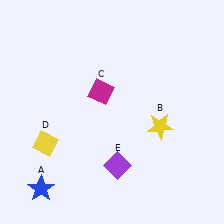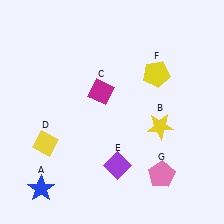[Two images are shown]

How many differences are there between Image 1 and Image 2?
There are 2 differences between the two images.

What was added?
A yellow pentagon (F), a pink pentagon (G) were added in Image 2.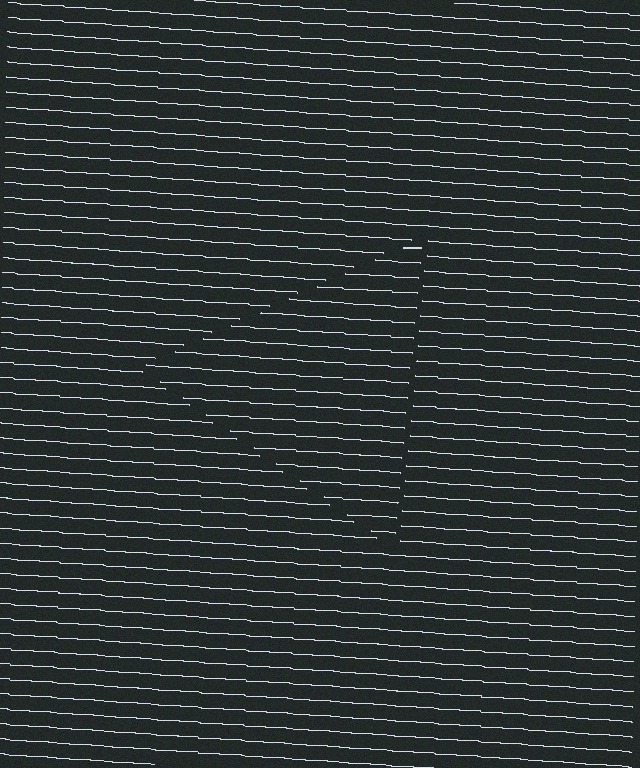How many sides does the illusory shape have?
3 sides — the line-ends trace a triangle.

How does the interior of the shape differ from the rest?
The interior of the shape contains the same grating, shifted by half a period — the contour is defined by the phase discontinuity where line-ends from the inner and outer gratings abut.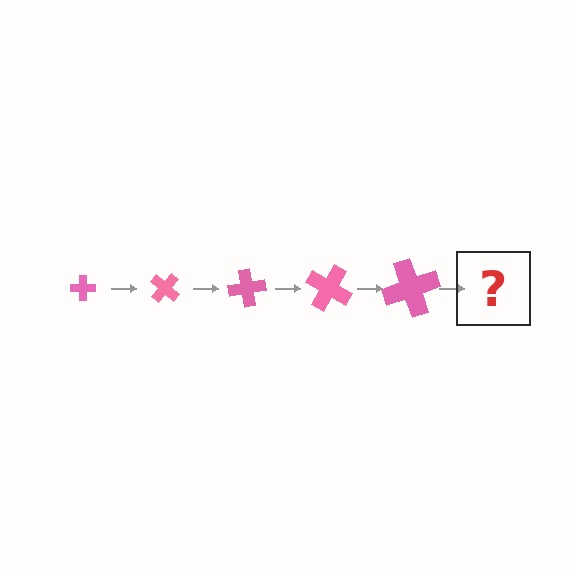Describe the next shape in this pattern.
It should be a cross, larger than the previous one and rotated 200 degrees from the start.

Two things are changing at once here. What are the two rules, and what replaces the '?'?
The two rules are that the cross grows larger each step and it rotates 40 degrees each step. The '?' should be a cross, larger than the previous one and rotated 200 degrees from the start.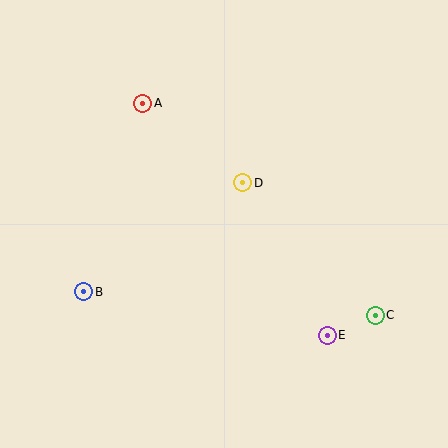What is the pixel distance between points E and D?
The distance between E and D is 174 pixels.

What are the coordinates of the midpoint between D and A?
The midpoint between D and A is at (193, 143).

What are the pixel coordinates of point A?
Point A is at (143, 103).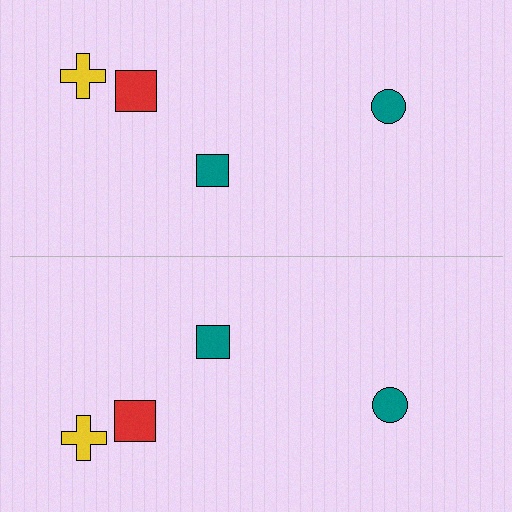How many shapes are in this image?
There are 8 shapes in this image.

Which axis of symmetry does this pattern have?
The pattern has a horizontal axis of symmetry running through the center of the image.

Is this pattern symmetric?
Yes, this pattern has bilateral (reflection) symmetry.